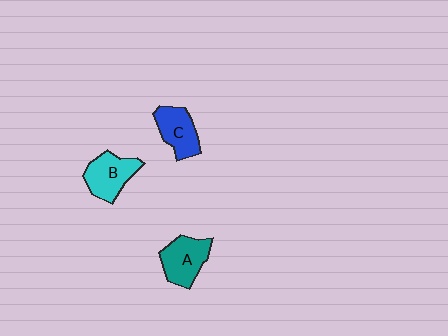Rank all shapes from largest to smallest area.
From largest to smallest: A (teal), B (cyan), C (blue).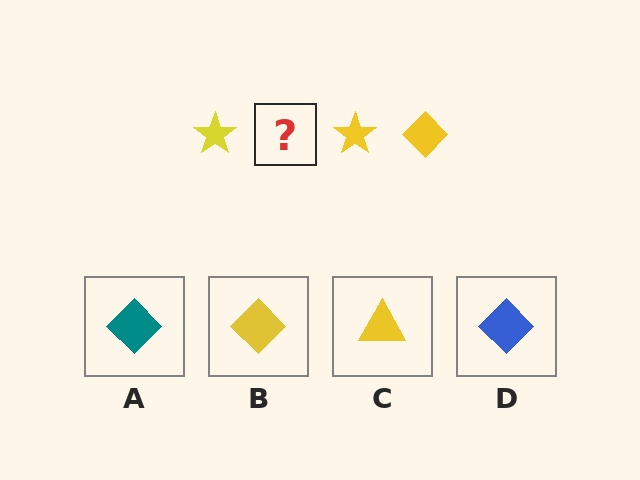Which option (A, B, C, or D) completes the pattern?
B.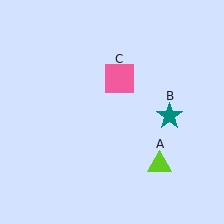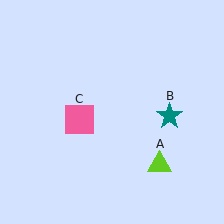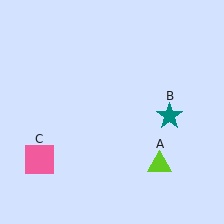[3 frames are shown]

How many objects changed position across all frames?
1 object changed position: pink square (object C).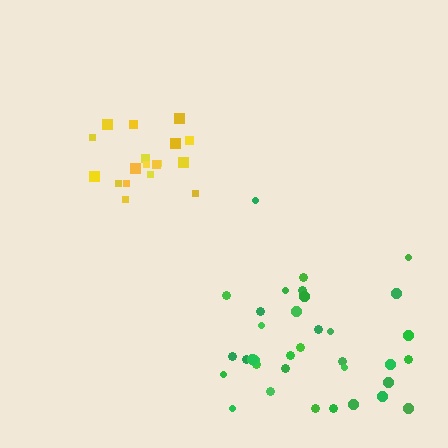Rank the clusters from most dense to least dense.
yellow, green.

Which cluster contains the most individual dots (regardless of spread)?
Green (35).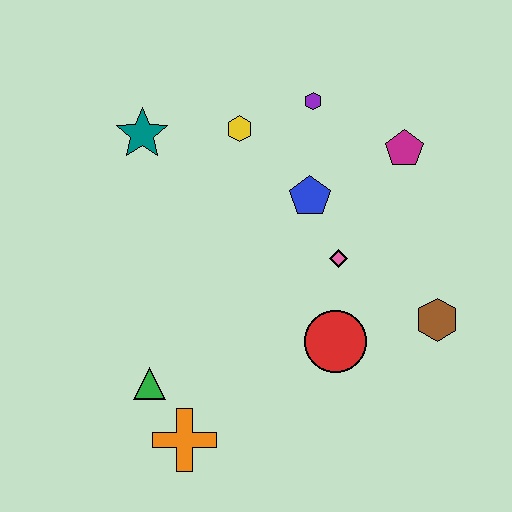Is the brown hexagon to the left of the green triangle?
No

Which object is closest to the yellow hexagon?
The purple hexagon is closest to the yellow hexagon.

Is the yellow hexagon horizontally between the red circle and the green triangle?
Yes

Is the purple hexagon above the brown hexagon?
Yes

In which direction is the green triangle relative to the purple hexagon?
The green triangle is below the purple hexagon.